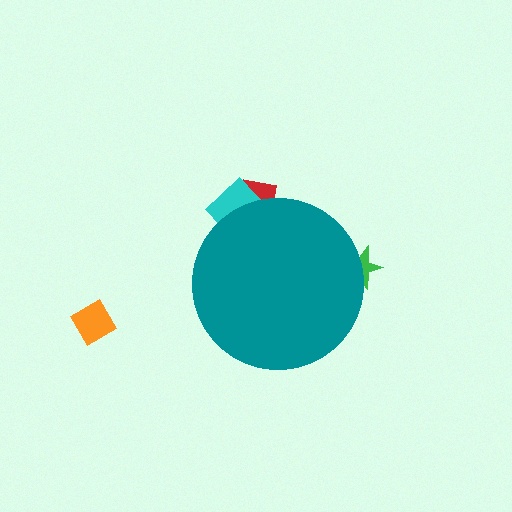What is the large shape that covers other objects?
A teal circle.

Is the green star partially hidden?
Yes, the green star is partially hidden behind the teal circle.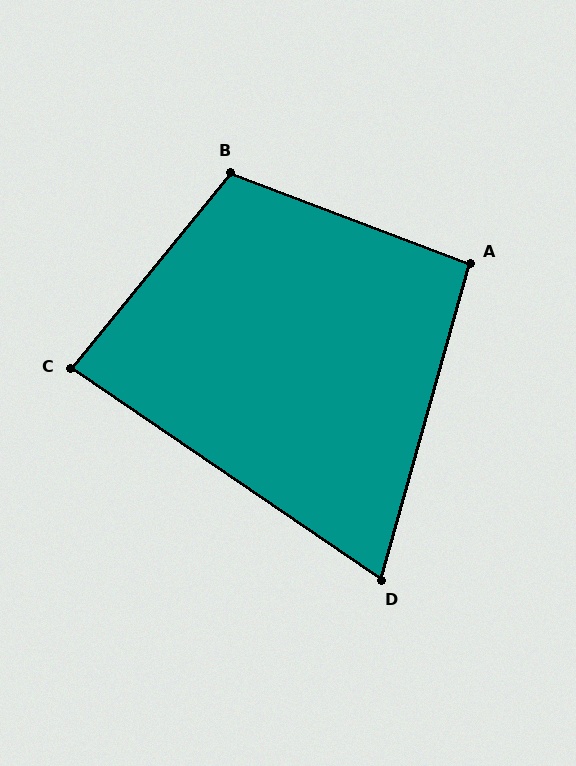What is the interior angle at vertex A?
Approximately 95 degrees (obtuse).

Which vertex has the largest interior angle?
B, at approximately 108 degrees.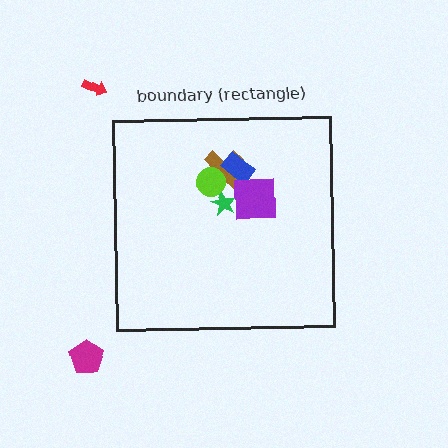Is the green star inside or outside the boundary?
Inside.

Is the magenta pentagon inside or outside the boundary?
Outside.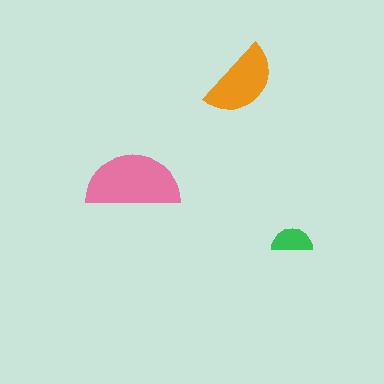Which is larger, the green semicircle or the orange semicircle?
The orange one.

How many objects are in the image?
There are 3 objects in the image.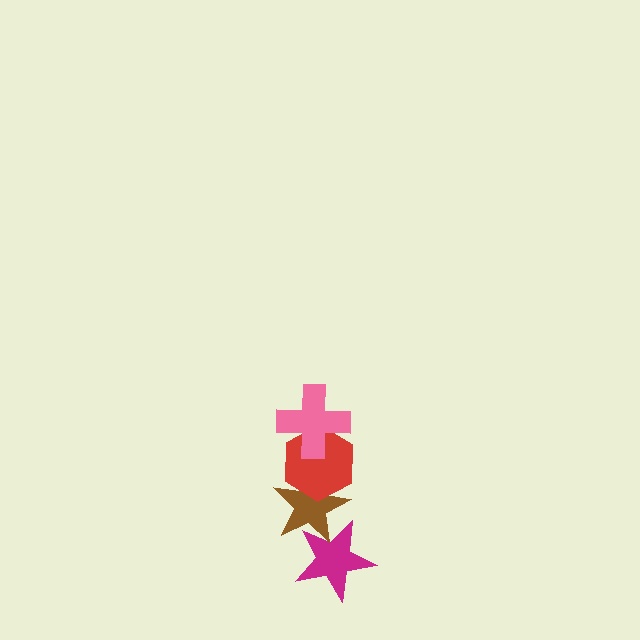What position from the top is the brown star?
The brown star is 3rd from the top.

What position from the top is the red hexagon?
The red hexagon is 2nd from the top.